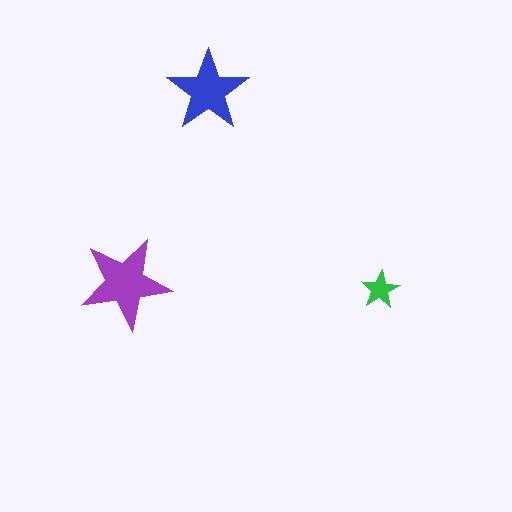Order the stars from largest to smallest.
the purple one, the blue one, the green one.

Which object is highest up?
The blue star is topmost.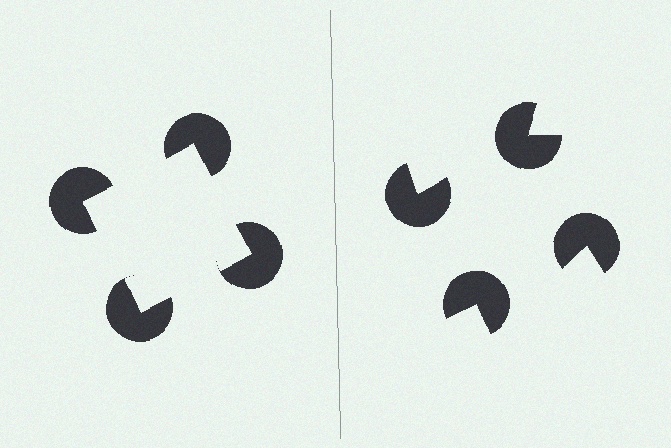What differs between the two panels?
The pac-man discs are positioned identically on both sides; only the wedge orientations differ. On the left they align to a square; on the right they are misaligned.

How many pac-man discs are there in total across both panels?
8 — 4 on each side.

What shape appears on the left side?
An illusory square.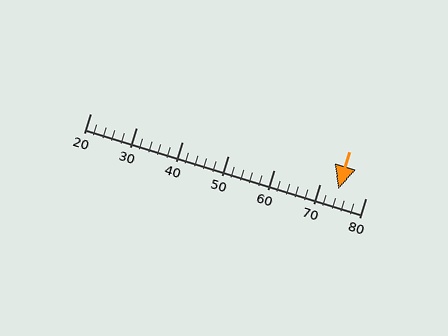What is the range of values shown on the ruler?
The ruler shows values from 20 to 80.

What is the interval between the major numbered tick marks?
The major tick marks are spaced 10 units apart.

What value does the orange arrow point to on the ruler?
The orange arrow points to approximately 74.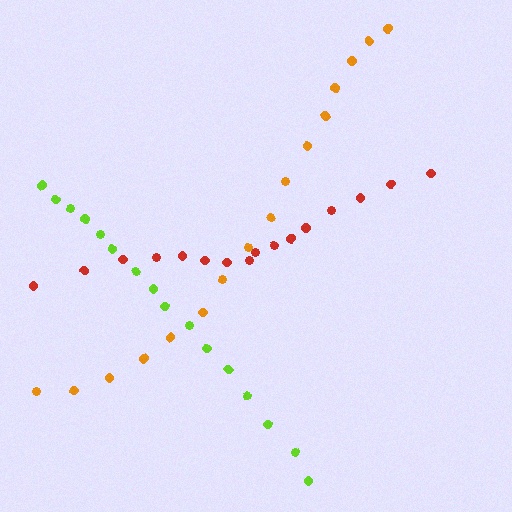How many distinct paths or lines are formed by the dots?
There are 3 distinct paths.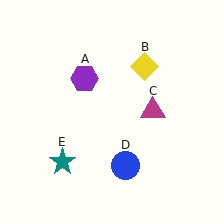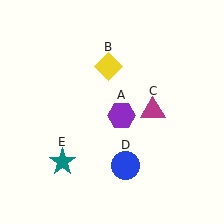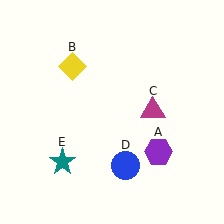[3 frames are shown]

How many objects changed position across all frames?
2 objects changed position: purple hexagon (object A), yellow diamond (object B).